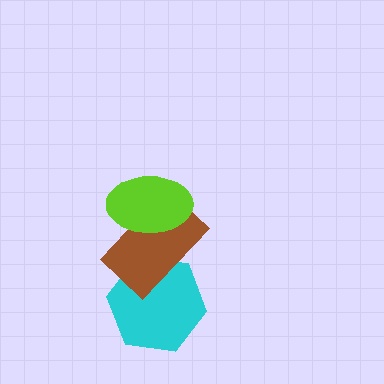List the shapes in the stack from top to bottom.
From top to bottom: the lime ellipse, the brown rectangle, the cyan hexagon.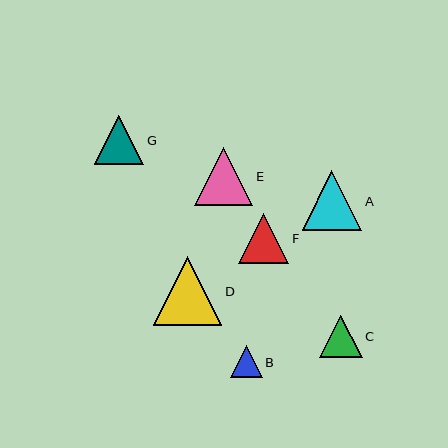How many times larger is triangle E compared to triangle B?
Triangle E is approximately 1.8 times the size of triangle B.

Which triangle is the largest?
Triangle D is the largest with a size of approximately 69 pixels.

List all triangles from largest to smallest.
From largest to smallest: D, A, E, F, G, C, B.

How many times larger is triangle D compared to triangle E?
Triangle D is approximately 1.2 times the size of triangle E.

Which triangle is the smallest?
Triangle B is the smallest with a size of approximately 32 pixels.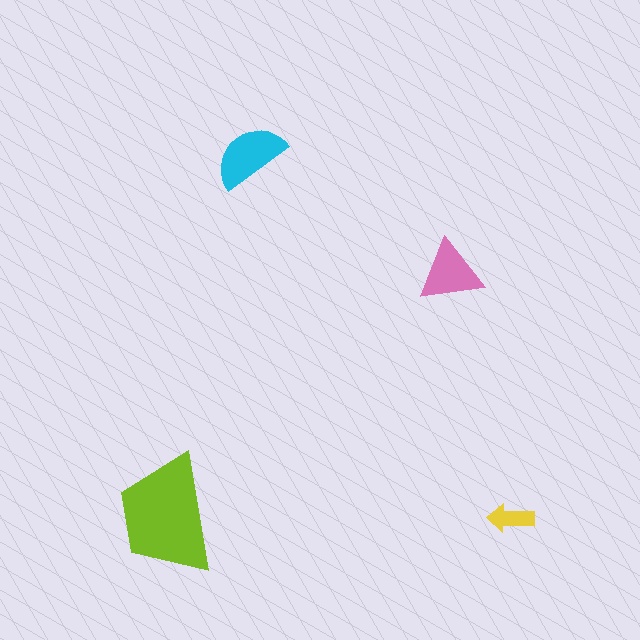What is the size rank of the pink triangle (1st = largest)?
3rd.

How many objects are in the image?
There are 4 objects in the image.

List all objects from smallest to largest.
The yellow arrow, the pink triangle, the cyan semicircle, the lime trapezoid.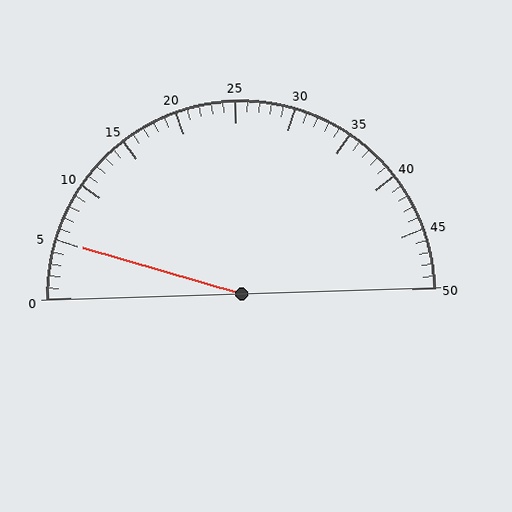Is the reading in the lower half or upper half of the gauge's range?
The reading is in the lower half of the range (0 to 50).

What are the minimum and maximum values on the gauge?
The gauge ranges from 0 to 50.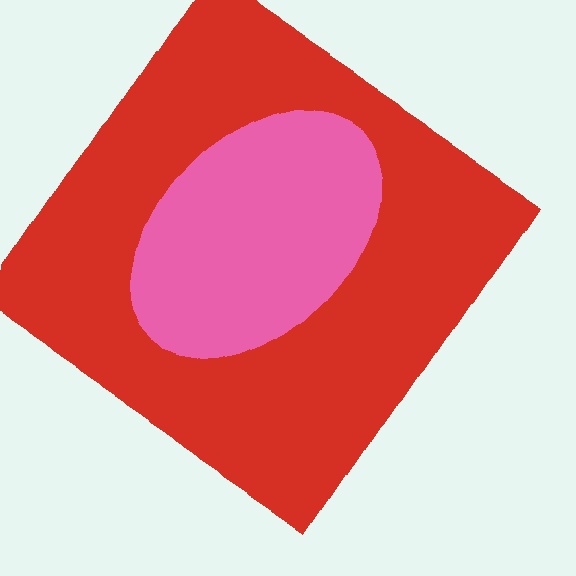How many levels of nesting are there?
2.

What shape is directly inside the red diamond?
The pink ellipse.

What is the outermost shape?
The red diamond.